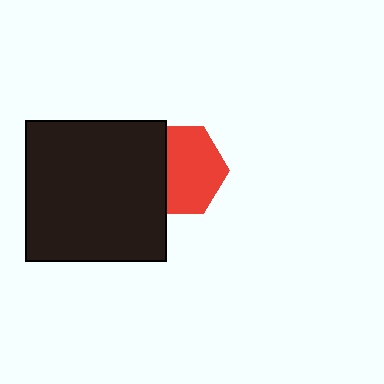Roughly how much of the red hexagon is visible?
About half of it is visible (roughly 64%).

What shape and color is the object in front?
The object in front is a black square.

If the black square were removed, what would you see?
You would see the complete red hexagon.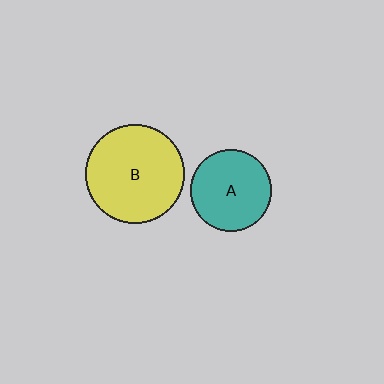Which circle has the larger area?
Circle B (yellow).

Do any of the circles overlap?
No, none of the circles overlap.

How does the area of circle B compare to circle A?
Approximately 1.5 times.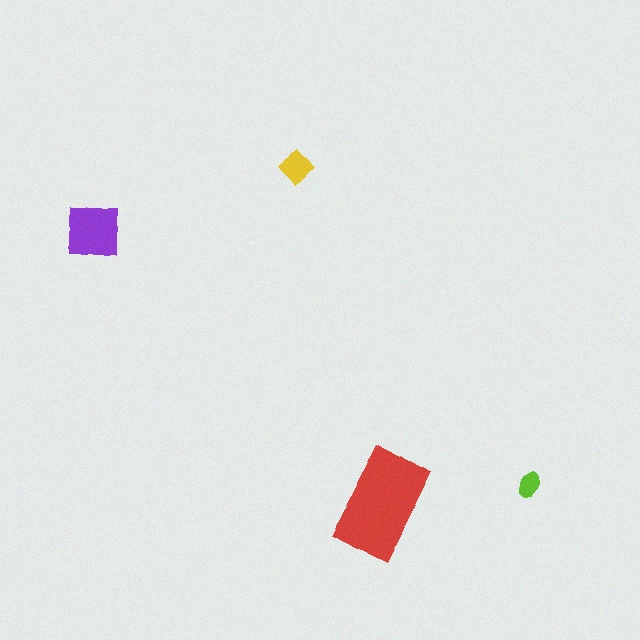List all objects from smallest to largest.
The lime ellipse, the yellow diamond, the purple square, the red rectangle.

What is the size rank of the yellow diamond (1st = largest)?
3rd.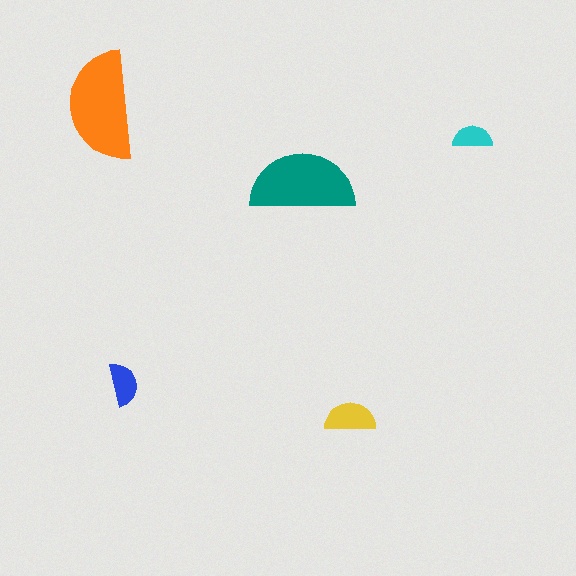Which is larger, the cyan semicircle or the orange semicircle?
The orange one.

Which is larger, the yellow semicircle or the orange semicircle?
The orange one.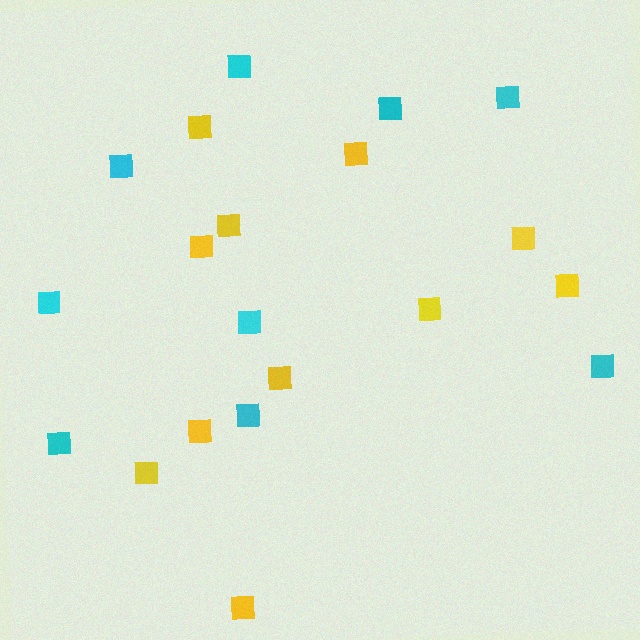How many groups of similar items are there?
There are 2 groups: one group of yellow squares (11) and one group of cyan squares (9).